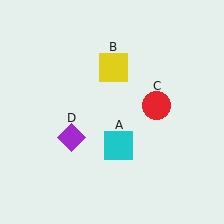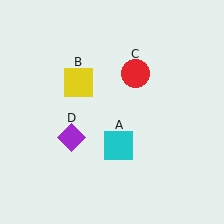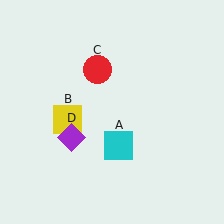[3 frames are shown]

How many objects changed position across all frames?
2 objects changed position: yellow square (object B), red circle (object C).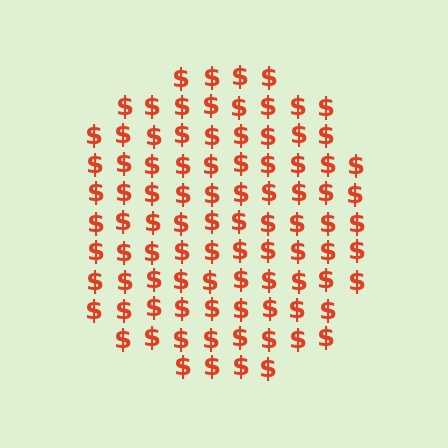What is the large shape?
The large shape is a circle.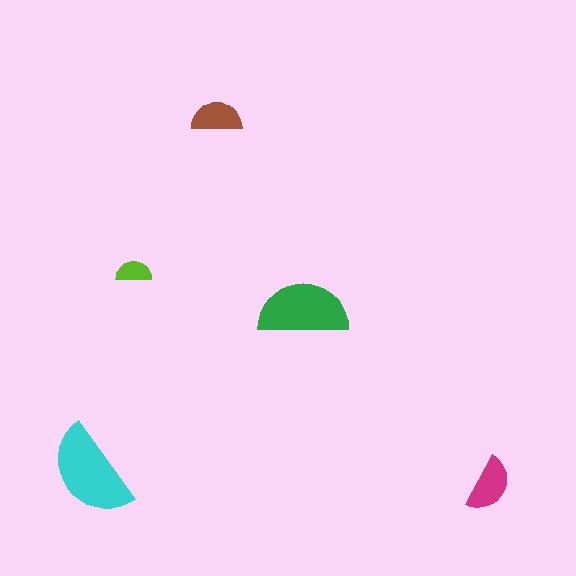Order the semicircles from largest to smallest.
the cyan one, the green one, the magenta one, the brown one, the lime one.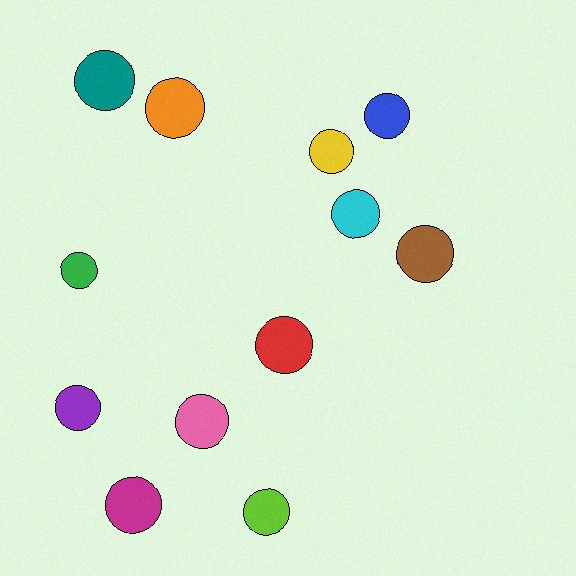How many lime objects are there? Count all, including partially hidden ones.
There is 1 lime object.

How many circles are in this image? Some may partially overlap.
There are 12 circles.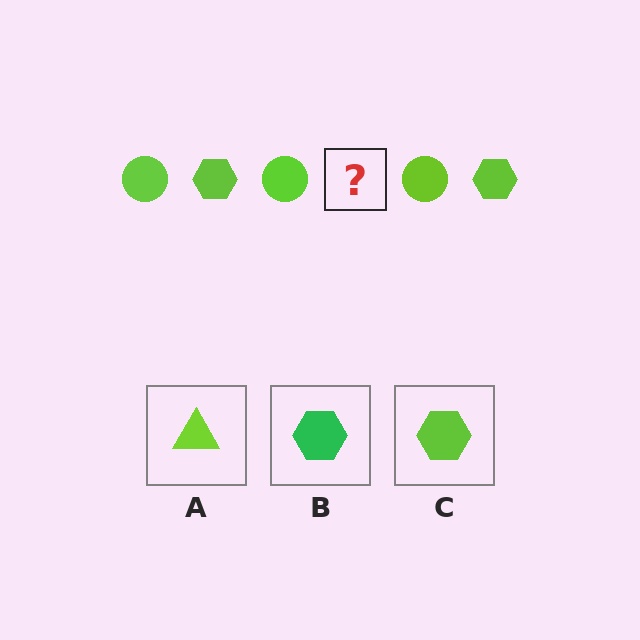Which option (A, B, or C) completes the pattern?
C.